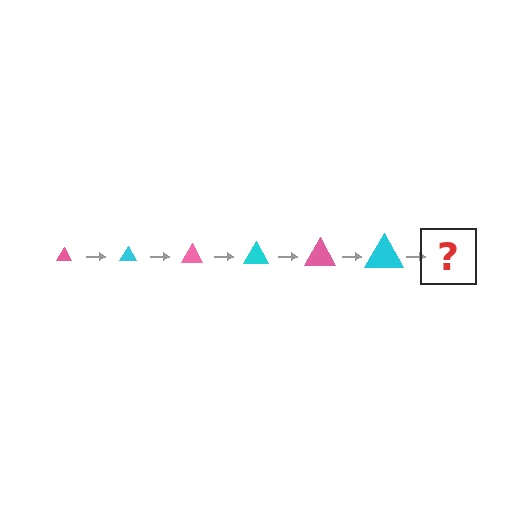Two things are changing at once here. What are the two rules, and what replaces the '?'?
The two rules are that the triangle grows larger each step and the color cycles through pink and cyan. The '?' should be a pink triangle, larger than the previous one.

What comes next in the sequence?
The next element should be a pink triangle, larger than the previous one.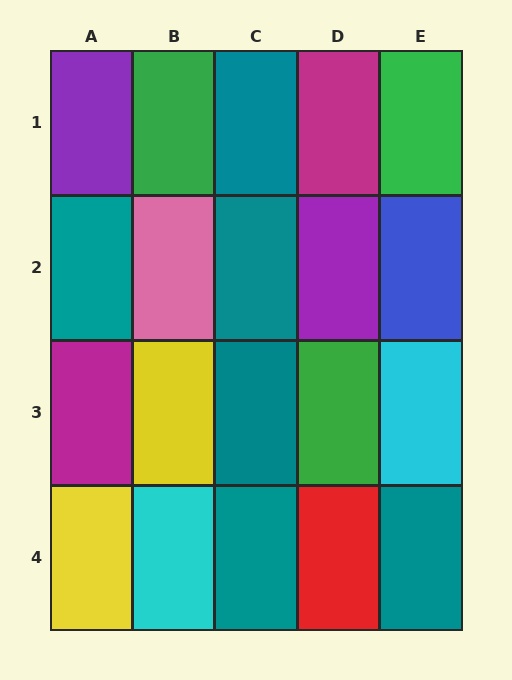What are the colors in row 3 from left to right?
Magenta, yellow, teal, green, cyan.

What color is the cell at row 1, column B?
Green.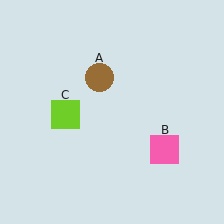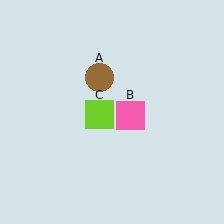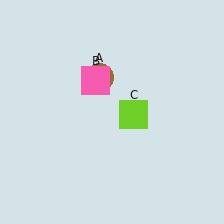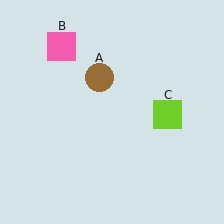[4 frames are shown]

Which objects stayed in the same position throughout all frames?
Brown circle (object A) remained stationary.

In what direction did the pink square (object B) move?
The pink square (object B) moved up and to the left.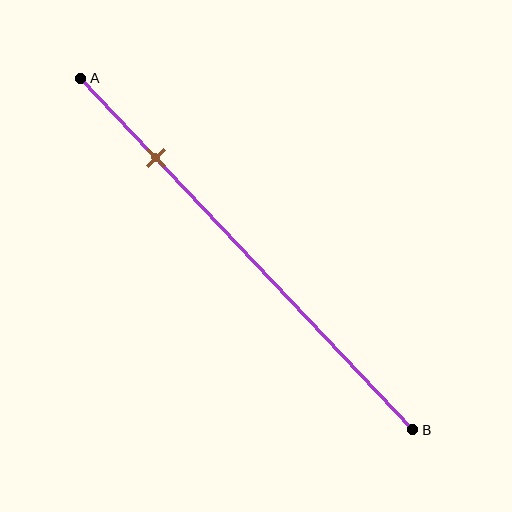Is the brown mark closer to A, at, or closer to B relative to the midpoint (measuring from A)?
The brown mark is closer to point A than the midpoint of segment AB.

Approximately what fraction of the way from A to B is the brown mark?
The brown mark is approximately 25% of the way from A to B.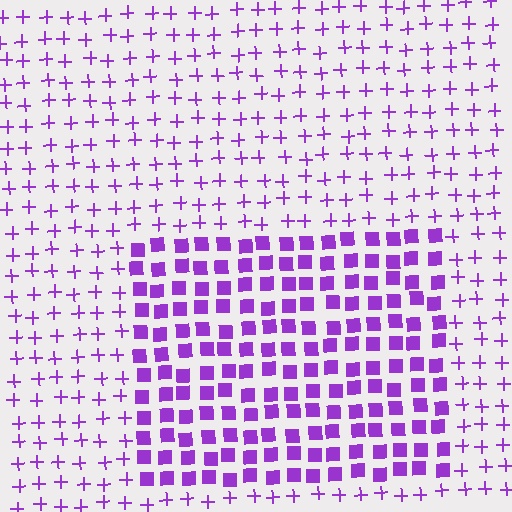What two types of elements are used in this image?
The image uses squares inside the rectangle region and plus signs outside it.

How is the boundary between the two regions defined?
The boundary is defined by a change in element shape: squares inside vs. plus signs outside. All elements share the same color and spacing.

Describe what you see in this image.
The image is filled with small purple elements arranged in a uniform grid. A rectangle-shaped region contains squares, while the surrounding area contains plus signs. The boundary is defined purely by the change in element shape.